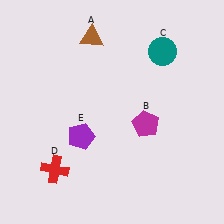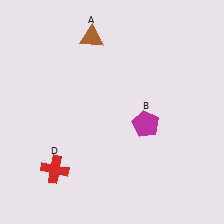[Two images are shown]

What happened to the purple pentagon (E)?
The purple pentagon (E) was removed in Image 2. It was in the bottom-left area of Image 1.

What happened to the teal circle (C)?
The teal circle (C) was removed in Image 2. It was in the top-right area of Image 1.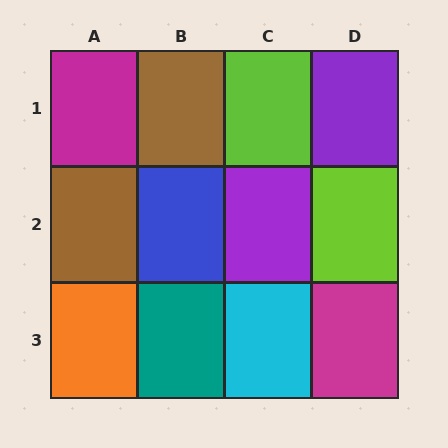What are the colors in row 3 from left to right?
Orange, teal, cyan, magenta.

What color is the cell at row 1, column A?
Magenta.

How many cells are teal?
1 cell is teal.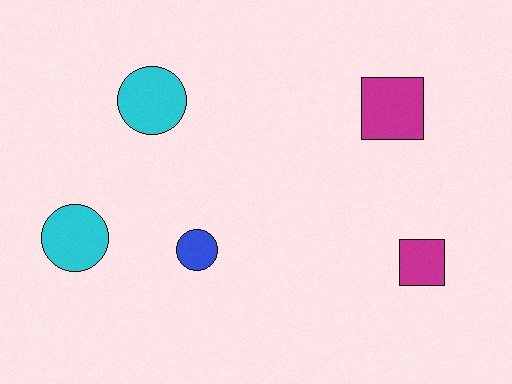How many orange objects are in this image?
There are no orange objects.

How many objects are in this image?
There are 5 objects.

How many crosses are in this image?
There are no crosses.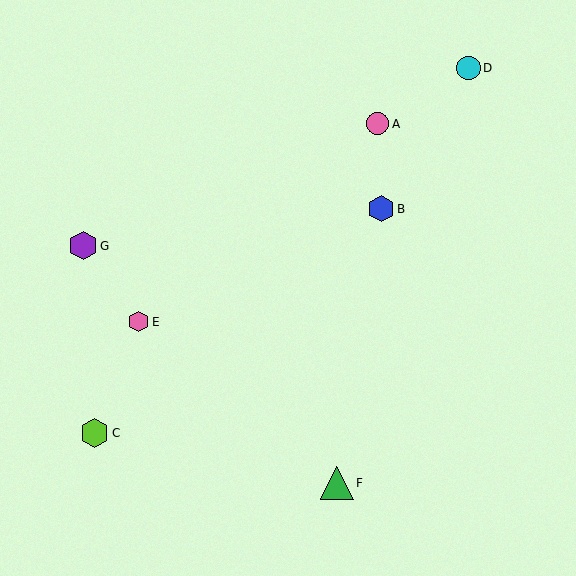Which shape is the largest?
The green triangle (labeled F) is the largest.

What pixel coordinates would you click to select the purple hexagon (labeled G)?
Click at (83, 246) to select the purple hexagon G.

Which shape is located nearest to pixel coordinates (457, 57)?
The cyan circle (labeled D) at (469, 68) is nearest to that location.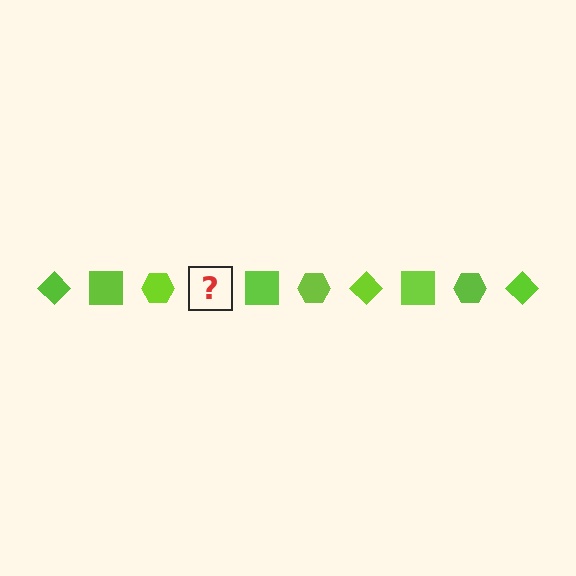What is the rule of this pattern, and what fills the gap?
The rule is that the pattern cycles through diamond, square, hexagon shapes in lime. The gap should be filled with a lime diamond.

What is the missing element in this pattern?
The missing element is a lime diamond.